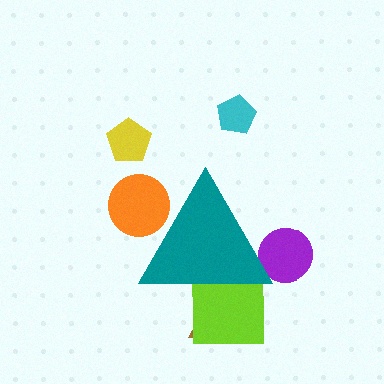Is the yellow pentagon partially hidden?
No, the yellow pentagon is fully visible.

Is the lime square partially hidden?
Yes, the lime square is partially hidden behind the teal triangle.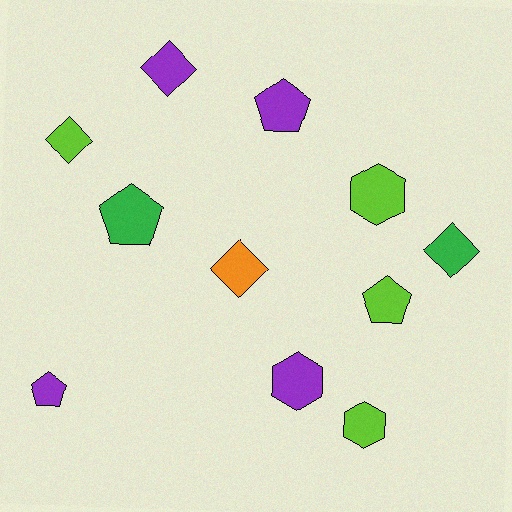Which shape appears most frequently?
Pentagon, with 4 objects.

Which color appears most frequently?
Purple, with 4 objects.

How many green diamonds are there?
There is 1 green diamond.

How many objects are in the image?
There are 11 objects.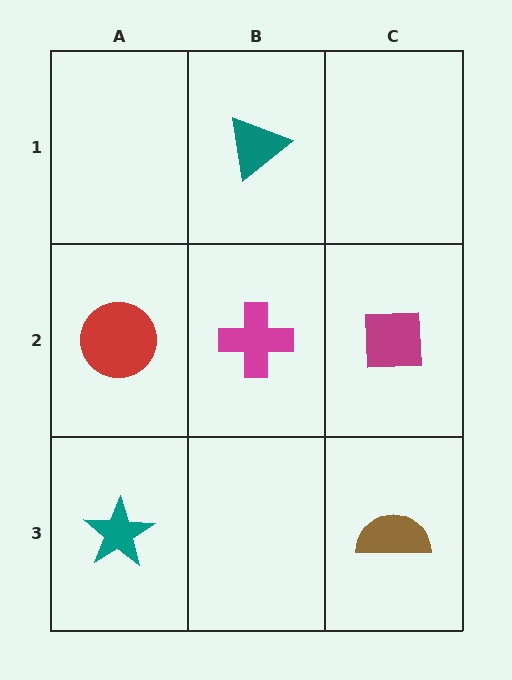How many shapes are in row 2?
3 shapes.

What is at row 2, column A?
A red circle.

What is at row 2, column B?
A magenta cross.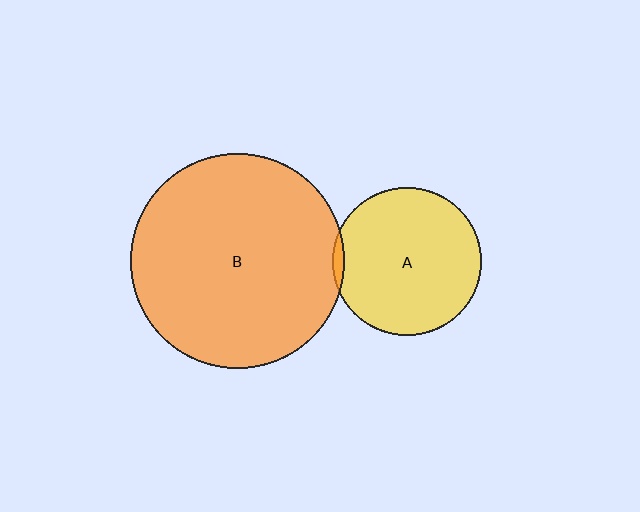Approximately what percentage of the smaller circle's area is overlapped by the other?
Approximately 5%.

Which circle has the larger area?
Circle B (orange).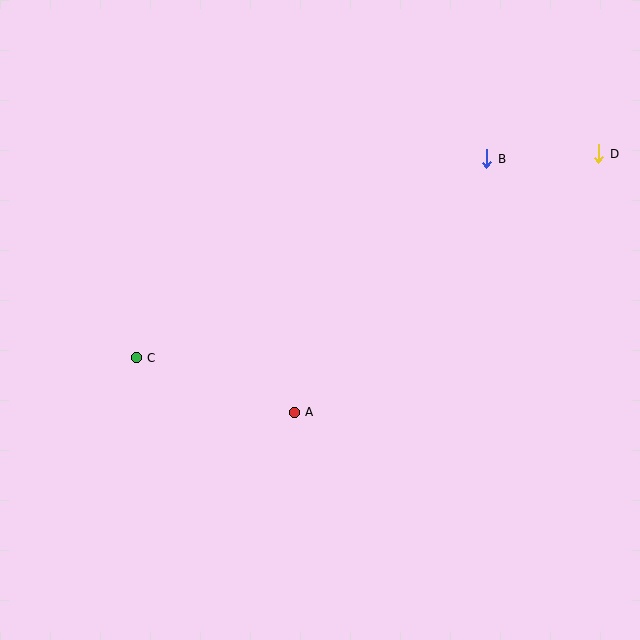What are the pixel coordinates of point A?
Point A is at (294, 412).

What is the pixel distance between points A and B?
The distance between A and B is 319 pixels.